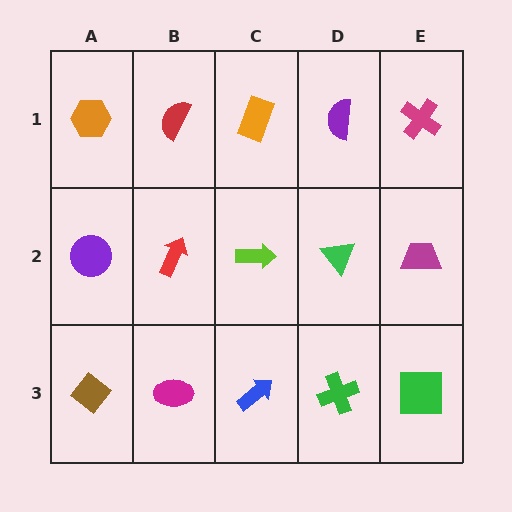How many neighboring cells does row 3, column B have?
3.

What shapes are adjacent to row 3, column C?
A lime arrow (row 2, column C), a magenta ellipse (row 3, column B), a green cross (row 3, column D).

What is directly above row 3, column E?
A magenta trapezoid.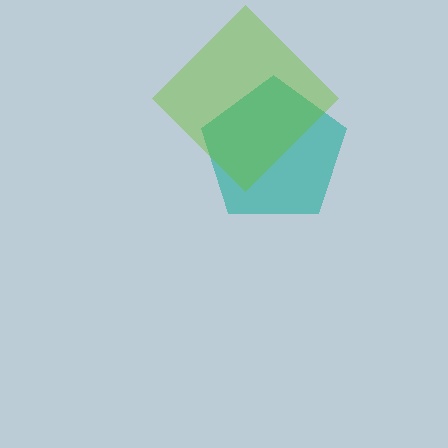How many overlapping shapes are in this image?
There are 2 overlapping shapes in the image.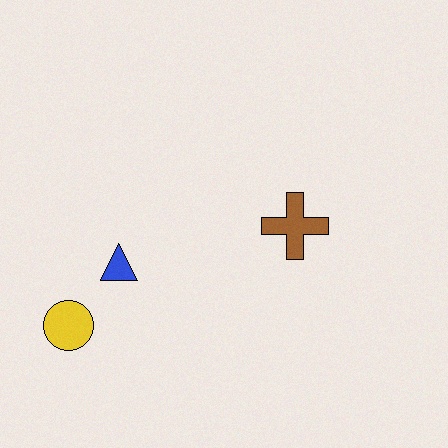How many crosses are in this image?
There is 1 cross.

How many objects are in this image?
There are 3 objects.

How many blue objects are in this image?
There is 1 blue object.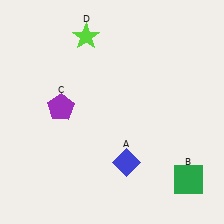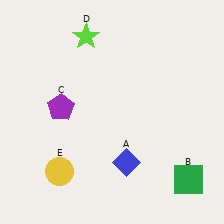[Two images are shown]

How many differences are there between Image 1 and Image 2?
There is 1 difference between the two images.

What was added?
A yellow circle (E) was added in Image 2.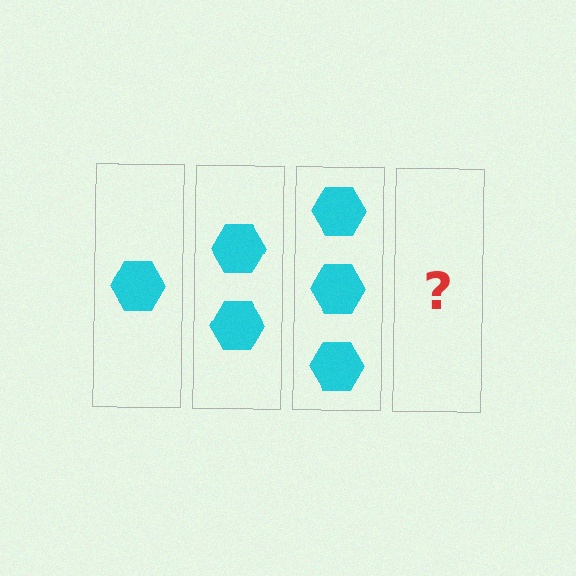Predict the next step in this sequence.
The next step is 4 hexagons.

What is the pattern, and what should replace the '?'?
The pattern is that each step adds one more hexagon. The '?' should be 4 hexagons.